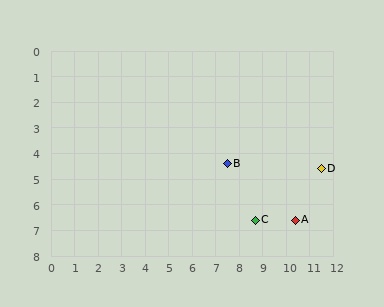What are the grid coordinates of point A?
Point A is at approximately (10.4, 6.6).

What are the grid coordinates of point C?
Point C is at approximately (8.7, 6.6).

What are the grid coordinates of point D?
Point D is at approximately (11.5, 4.6).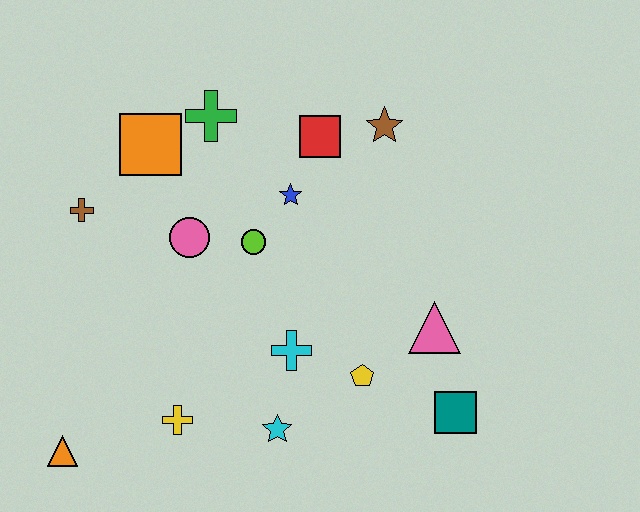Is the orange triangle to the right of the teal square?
No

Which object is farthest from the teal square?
The brown cross is farthest from the teal square.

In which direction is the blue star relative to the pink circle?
The blue star is to the right of the pink circle.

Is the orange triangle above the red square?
No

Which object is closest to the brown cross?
The orange square is closest to the brown cross.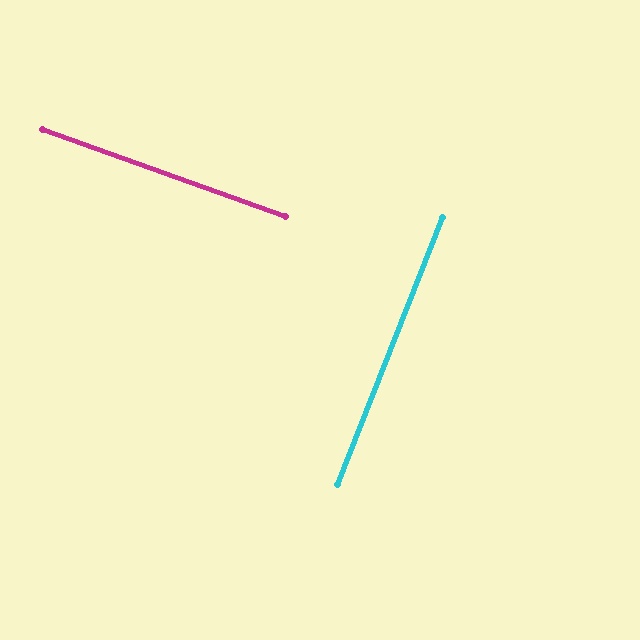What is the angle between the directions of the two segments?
Approximately 88 degrees.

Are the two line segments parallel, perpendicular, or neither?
Perpendicular — they meet at approximately 88°.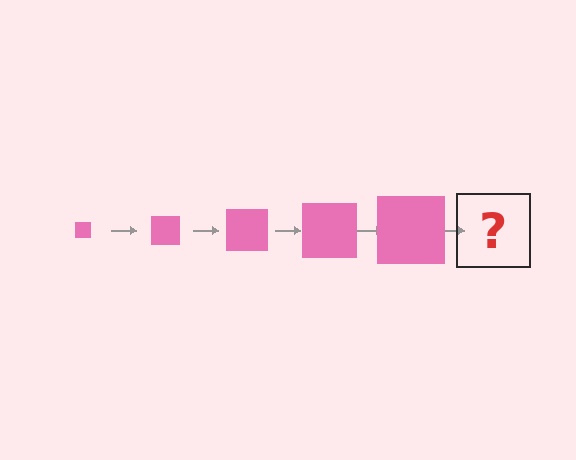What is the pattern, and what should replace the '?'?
The pattern is that the square gets progressively larger each step. The '?' should be a pink square, larger than the previous one.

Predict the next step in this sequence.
The next step is a pink square, larger than the previous one.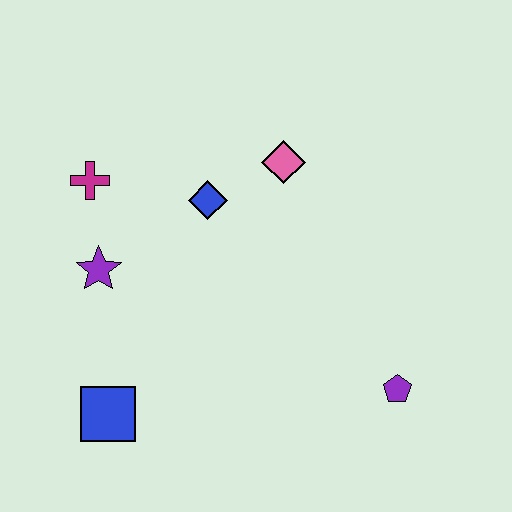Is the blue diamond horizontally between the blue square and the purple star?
No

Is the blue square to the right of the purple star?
Yes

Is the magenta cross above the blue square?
Yes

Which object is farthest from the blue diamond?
The purple pentagon is farthest from the blue diamond.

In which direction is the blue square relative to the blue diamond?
The blue square is below the blue diamond.